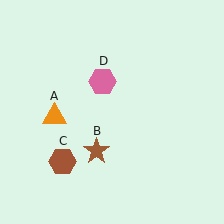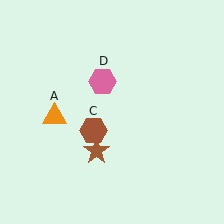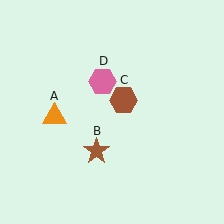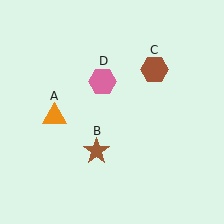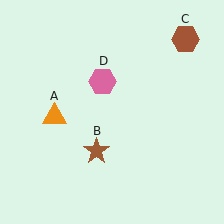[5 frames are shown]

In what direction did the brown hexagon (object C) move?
The brown hexagon (object C) moved up and to the right.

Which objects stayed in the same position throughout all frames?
Orange triangle (object A) and brown star (object B) and pink hexagon (object D) remained stationary.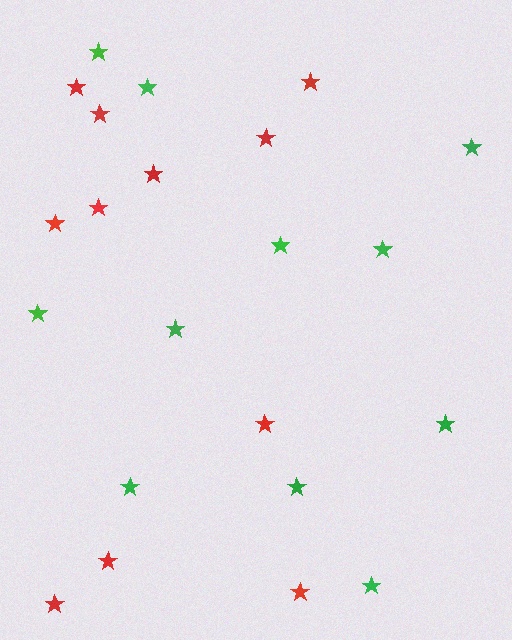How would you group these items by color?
There are 2 groups: one group of green stars (11) and one group of red stars (11).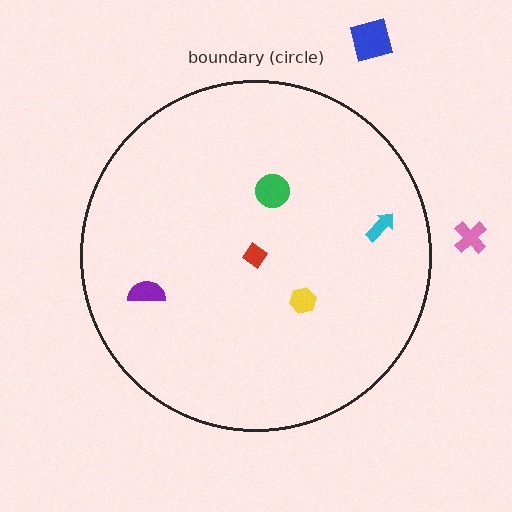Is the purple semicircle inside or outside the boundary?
Inside.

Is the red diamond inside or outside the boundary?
Inside.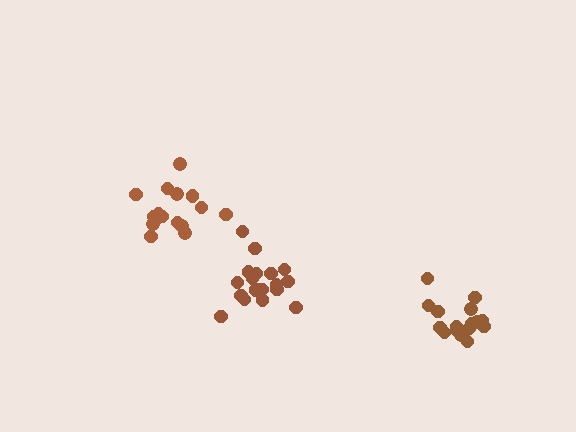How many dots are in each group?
Group 1: 16 dots, Group 2: 16 dots, Group 3: 19 dots (51 total).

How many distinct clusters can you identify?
There are 3 distinct clusters.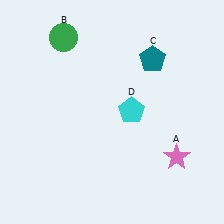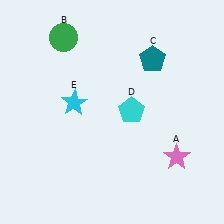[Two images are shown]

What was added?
A cyan star (E) was added in Image 2.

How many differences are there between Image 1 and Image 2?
There is 1 difference between the two images.